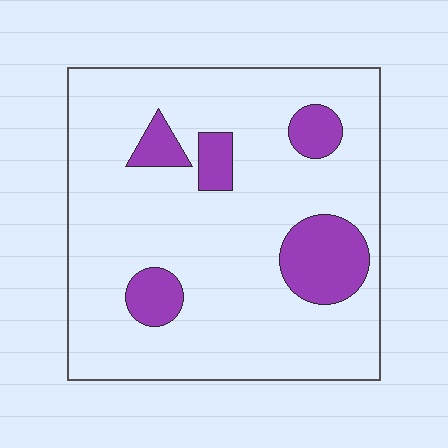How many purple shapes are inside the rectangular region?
5.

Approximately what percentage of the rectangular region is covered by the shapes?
Approximately 15%.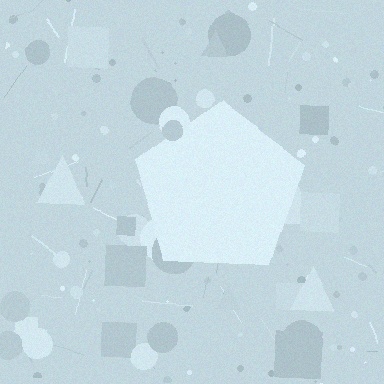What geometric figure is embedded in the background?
A pentagon is embedded in the background.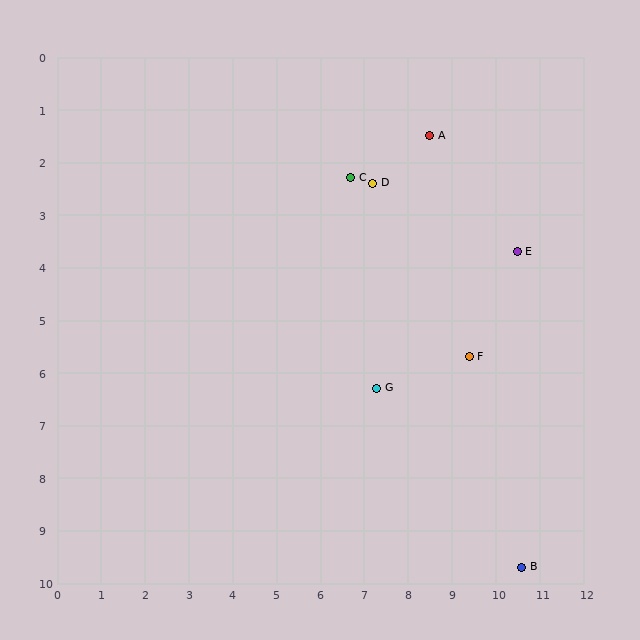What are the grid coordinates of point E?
Point E is at approximately (10.5, 3.7).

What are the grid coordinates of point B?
Point B is at approximately (10.6, 9.7).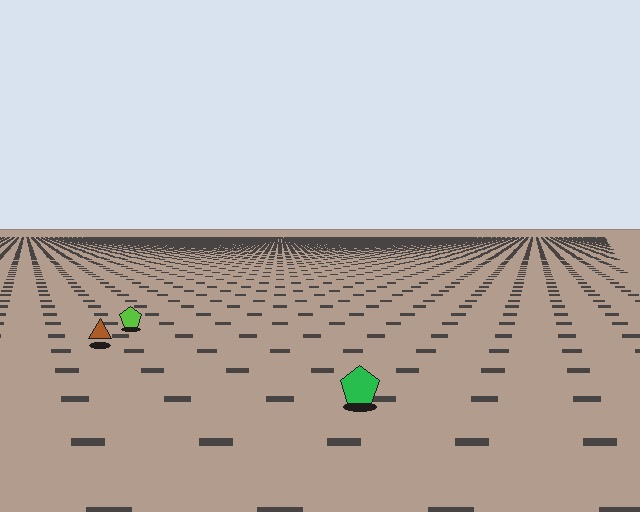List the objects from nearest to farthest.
From nearest to farthest: the green pentagon, the brown triangle, the lime pentagon.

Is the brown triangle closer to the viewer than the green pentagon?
No. The green pentagon is closer — you can tell from the texture gradient: the ground texture is coarser near it.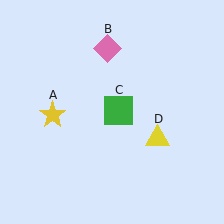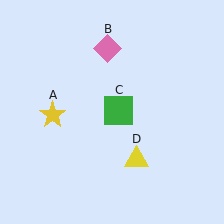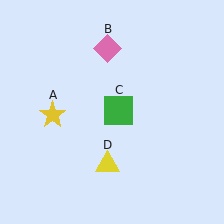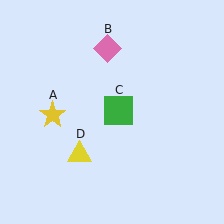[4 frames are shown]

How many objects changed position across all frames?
1 object changed position: yellow triangle (object D).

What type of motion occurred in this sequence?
The yellow triangle (object D) rotated clockwise around the center of the scene.